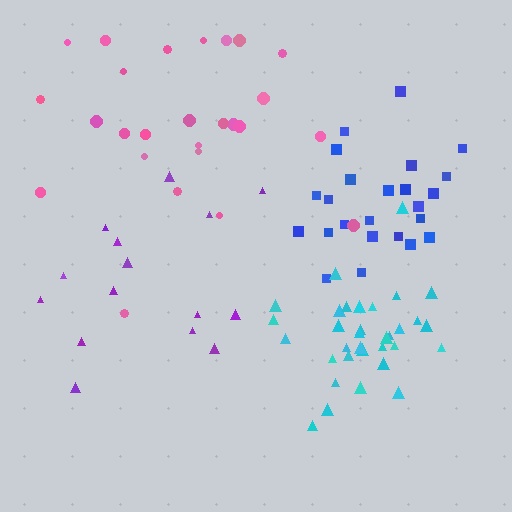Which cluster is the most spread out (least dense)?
Pink.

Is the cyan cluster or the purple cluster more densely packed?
Cyan.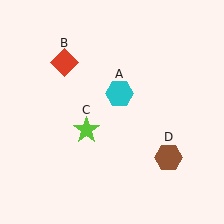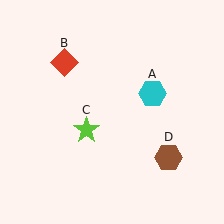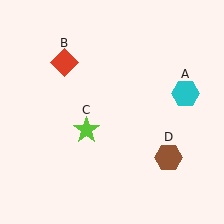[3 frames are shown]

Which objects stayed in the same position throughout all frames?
Red diamond (object B) and lime star (object C) and brown hexagon (object D) remained stationary.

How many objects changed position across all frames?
1 object changed position: cyan hexagon (object A).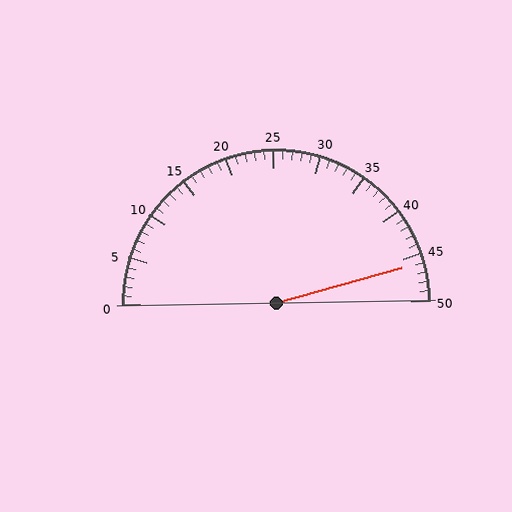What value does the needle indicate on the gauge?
The needle indicates approximately 46.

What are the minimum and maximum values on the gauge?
The gauge ranges from 0 to 50.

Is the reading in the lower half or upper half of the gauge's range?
The reading is in the upper half of the range (0 to 50).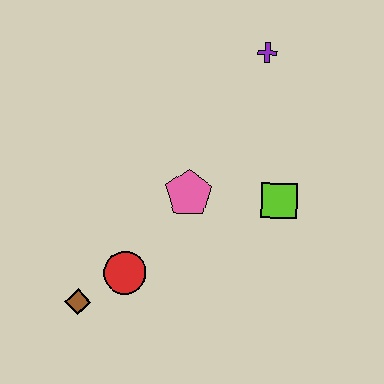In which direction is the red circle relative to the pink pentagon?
The red circle is below the pink pentagon.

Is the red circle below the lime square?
Yes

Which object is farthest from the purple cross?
The brown diamond is farthest from the purple cross.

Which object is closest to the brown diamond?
The red circle is closest to the brown diamond.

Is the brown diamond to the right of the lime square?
No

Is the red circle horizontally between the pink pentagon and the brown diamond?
Yes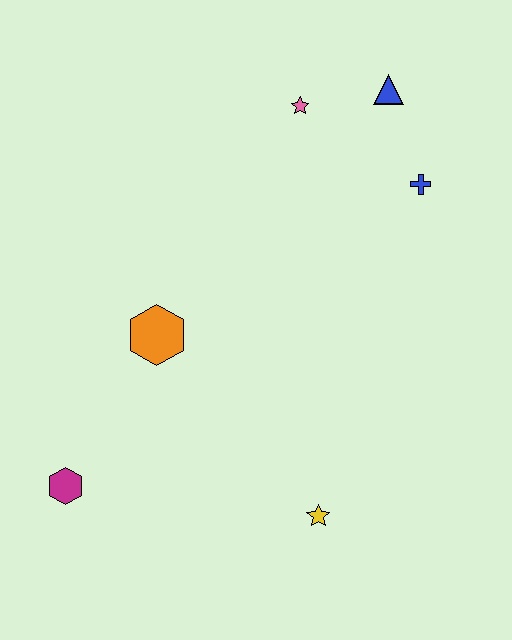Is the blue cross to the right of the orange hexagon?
Yes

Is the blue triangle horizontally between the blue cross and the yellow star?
Yes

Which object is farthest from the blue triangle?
The magenta hexagon is farthest from the blue triangle.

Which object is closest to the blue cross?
The blue triangle is closest to the blue cross.